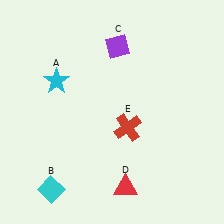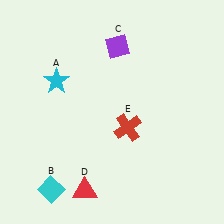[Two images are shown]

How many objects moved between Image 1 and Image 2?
1 object moved between the two images.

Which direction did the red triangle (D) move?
The red triangle (D) moved left.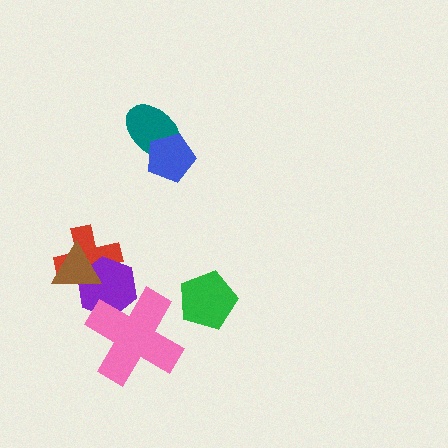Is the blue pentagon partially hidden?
No, no other shape covers it.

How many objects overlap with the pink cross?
1 object overlaps with the pink cross.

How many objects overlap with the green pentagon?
0 objects overlap with the green pentagon.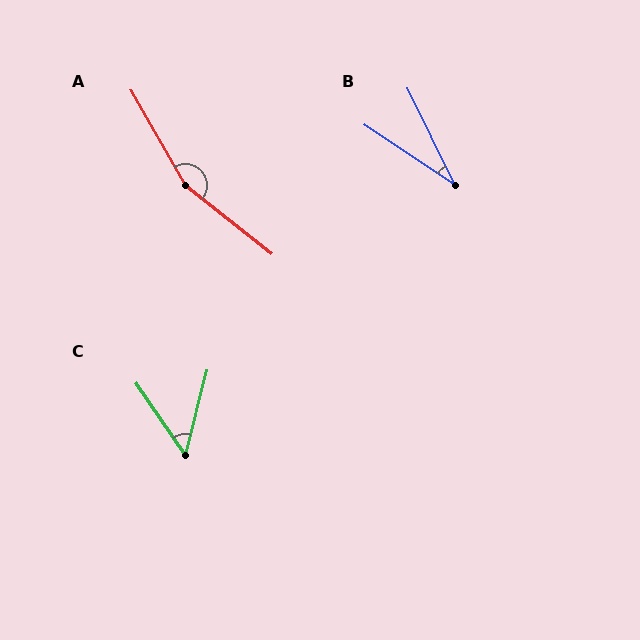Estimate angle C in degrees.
Approximately 49 degrees.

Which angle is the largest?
A, at approximately 158 degrees.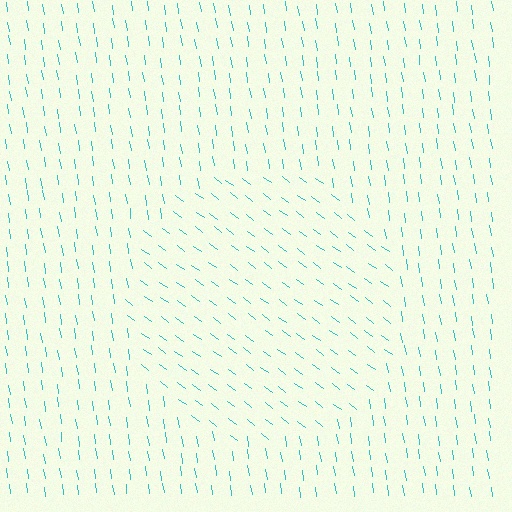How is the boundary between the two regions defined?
The boundary is defined purely by a change in line orientation (approximately 45 degrees difference). All lines are the same color and thickness.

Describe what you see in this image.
The image is filled with small cyan line segments. A circle region in the image has lines oriented differently from the surrounding lines, creating a visible texture boundary.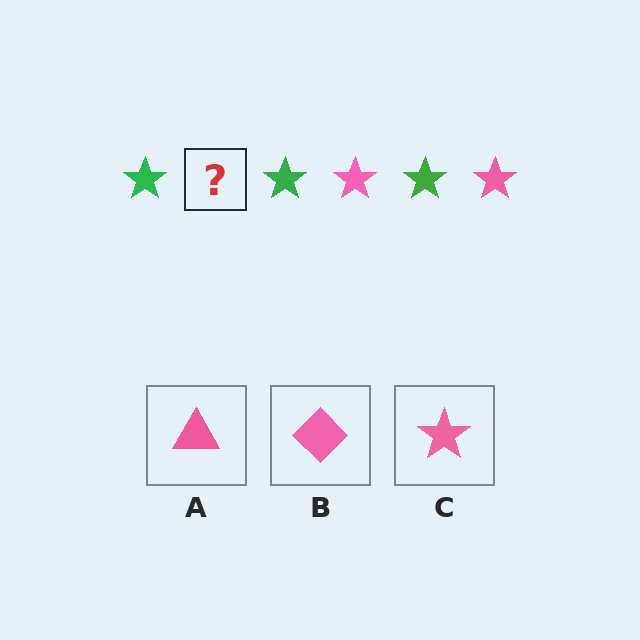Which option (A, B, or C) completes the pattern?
C.